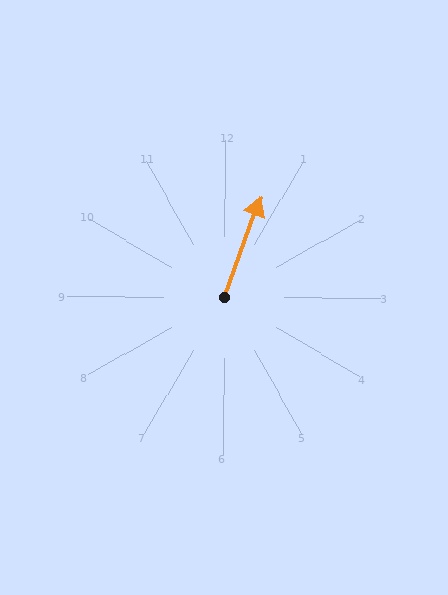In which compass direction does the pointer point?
North.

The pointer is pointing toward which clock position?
Roughly 1 o'clock.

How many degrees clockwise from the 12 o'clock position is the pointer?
Approximately 20 degrees.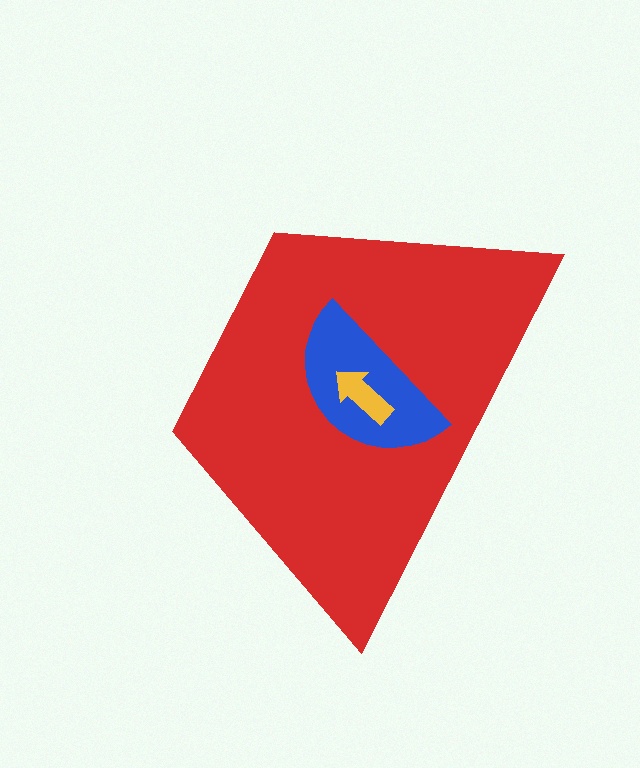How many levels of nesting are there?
3.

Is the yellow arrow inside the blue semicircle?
Yes.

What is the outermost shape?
The red trapezoid.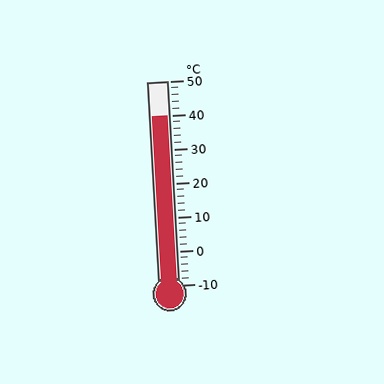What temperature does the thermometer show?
The thermometer shows approximately 40°C.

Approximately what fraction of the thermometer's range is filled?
The thermometer is filled to approximately 85% of its range.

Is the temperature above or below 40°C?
The temperature is at 40°C.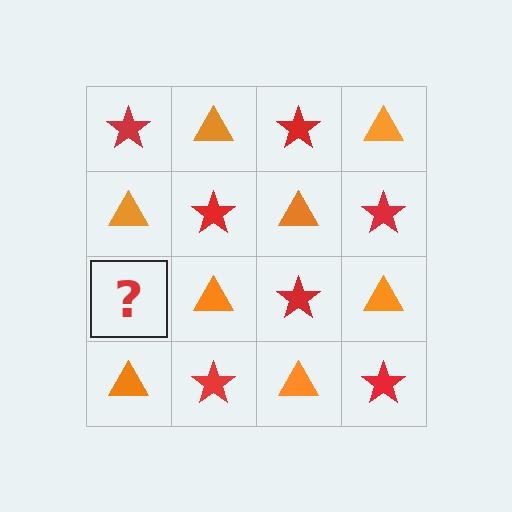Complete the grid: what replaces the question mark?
The question mark should be replaced with a red star.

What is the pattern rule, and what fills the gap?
The rule is that it alternates red star and orange triangle in a checkerboard pattern. The gap should be filled with a red star.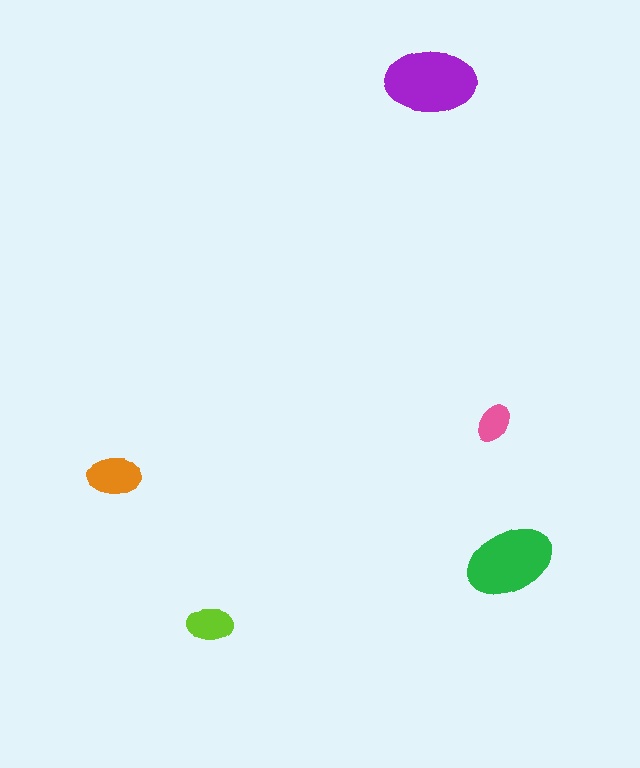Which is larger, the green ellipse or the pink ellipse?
The green one.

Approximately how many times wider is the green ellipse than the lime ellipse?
About 2 times wider.